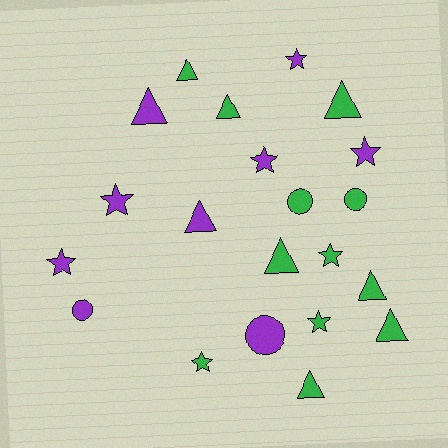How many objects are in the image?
There are 21 objects.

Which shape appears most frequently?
Triangle, with 9 objects.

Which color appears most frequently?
Green, with 12 objects.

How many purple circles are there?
There are 2 purple circles.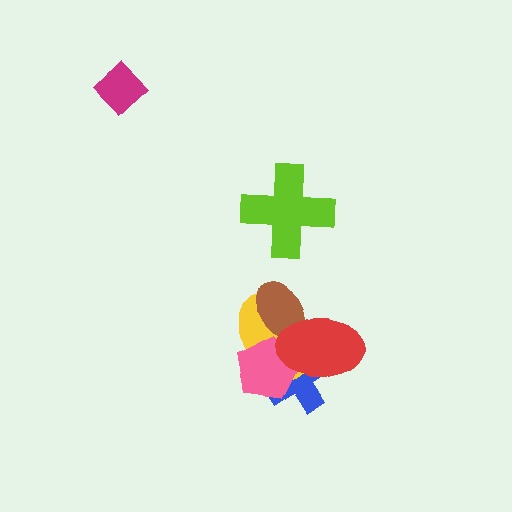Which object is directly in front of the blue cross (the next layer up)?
The yellow ellipse is directly in front of the blue cross.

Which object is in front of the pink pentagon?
The red ellipse is in front of the pink pentagon.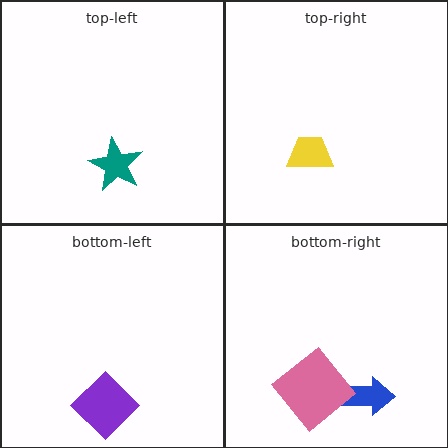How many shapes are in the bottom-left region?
1.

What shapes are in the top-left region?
The teal star.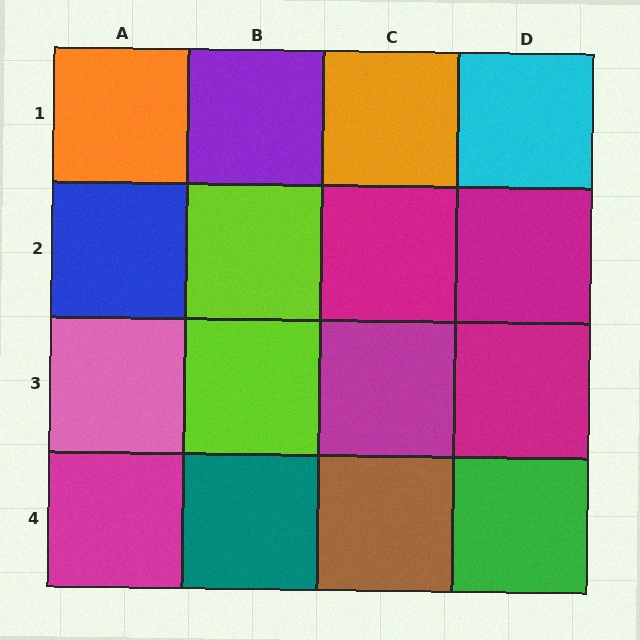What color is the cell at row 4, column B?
Teal.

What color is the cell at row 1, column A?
Orange.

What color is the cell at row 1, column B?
Purple.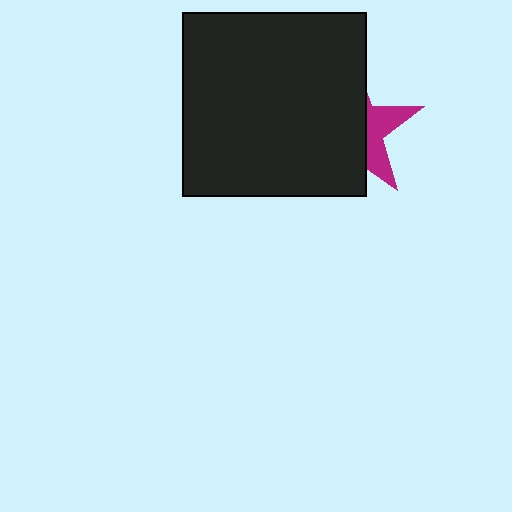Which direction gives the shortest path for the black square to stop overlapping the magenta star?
Moving left gives the shortest separation.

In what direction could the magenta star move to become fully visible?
The magenta star could move right. That would shift it out from behind the black square entirely.